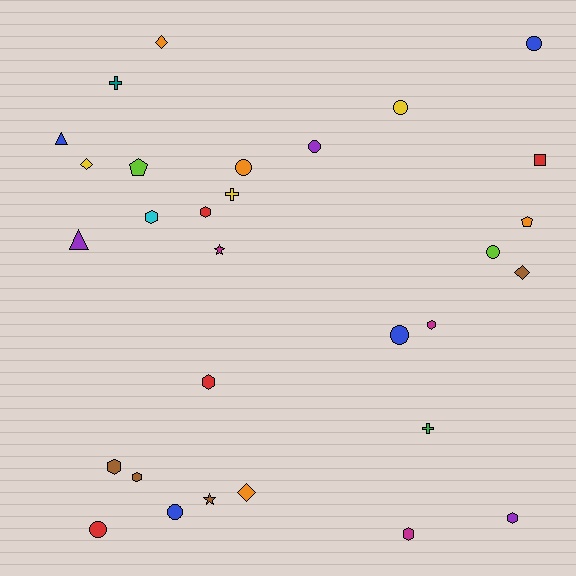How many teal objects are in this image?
There is 1 teal object.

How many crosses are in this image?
There are 3 crosses.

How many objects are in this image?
There are 30 objects.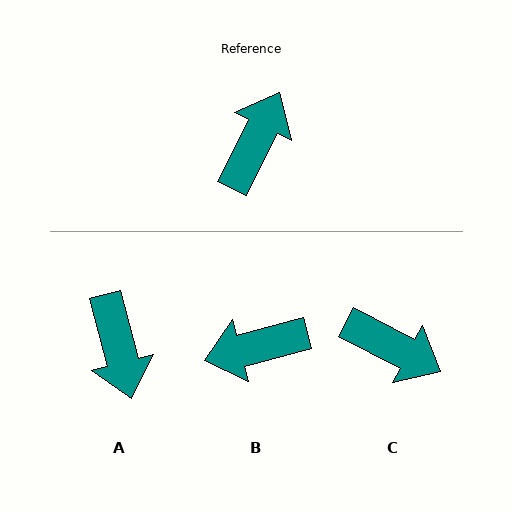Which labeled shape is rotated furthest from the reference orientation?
A, about 139 degrees away.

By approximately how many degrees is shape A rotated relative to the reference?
Approximately 139 degrees clockwise.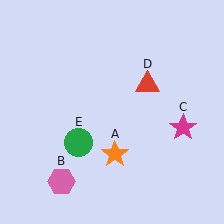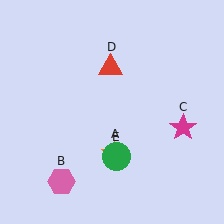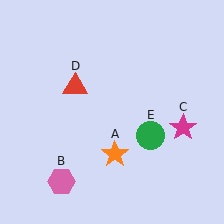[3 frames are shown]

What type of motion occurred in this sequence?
The red triangle (object D), green circle (object E) rotated counterclockwise around the center of the scene.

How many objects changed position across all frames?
2 objects changed position: red triangle (object D), green circle (object E).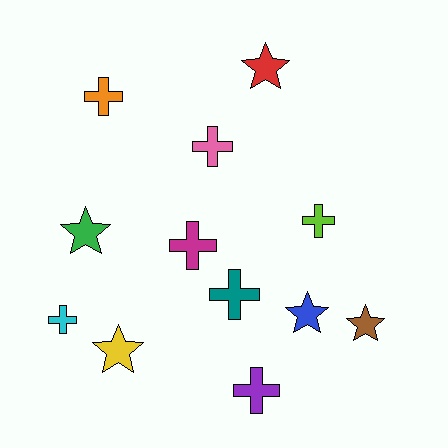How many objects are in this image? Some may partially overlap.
There are 12 objects.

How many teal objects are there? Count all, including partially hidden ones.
There is 1 teal object.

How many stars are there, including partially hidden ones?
There are 5 stars.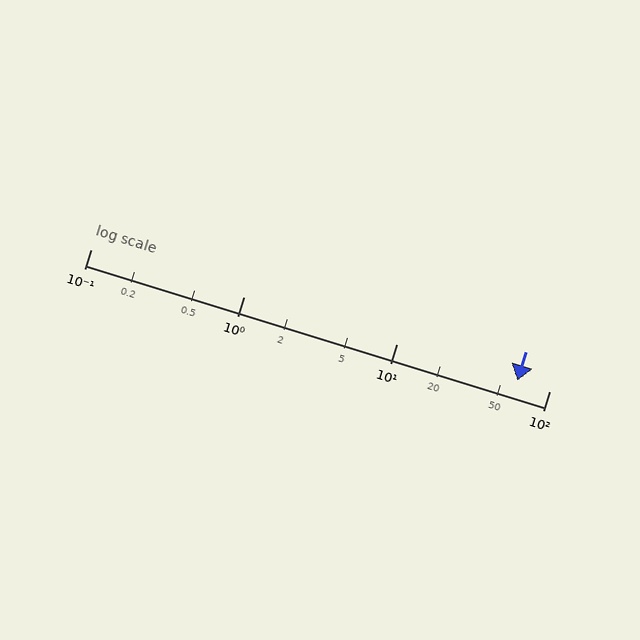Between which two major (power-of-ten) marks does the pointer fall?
The pointer is between 10 and 100.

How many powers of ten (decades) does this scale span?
The scale spans 3 decades, from 0.1 to 100.